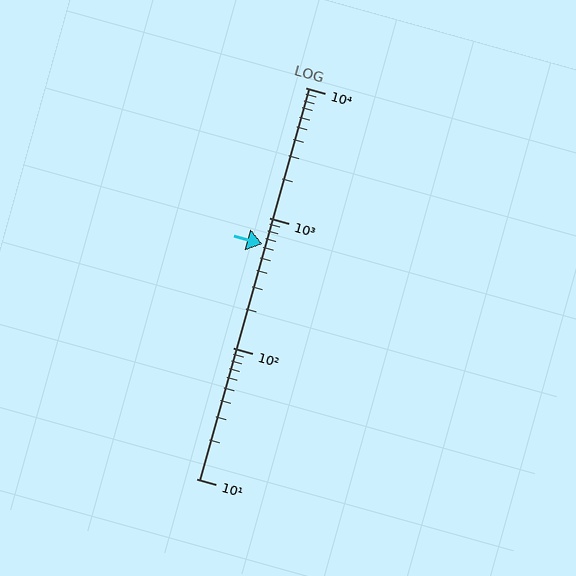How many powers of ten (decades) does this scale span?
The scale spans 3 decades, from 10 to 10000.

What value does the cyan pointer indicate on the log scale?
The pointer indicates approximately 630.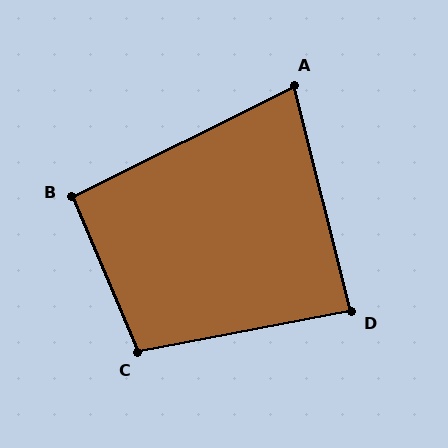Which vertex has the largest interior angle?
C, at approximately 102 degrees.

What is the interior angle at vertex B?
Approximately 94 degrees (approximately right).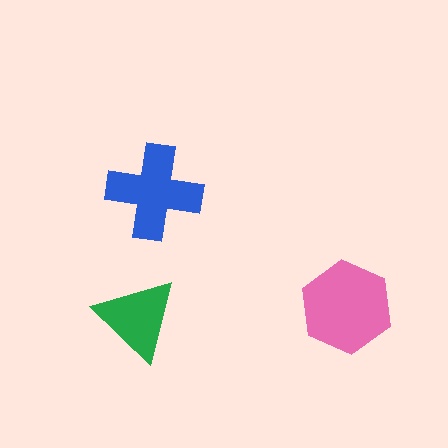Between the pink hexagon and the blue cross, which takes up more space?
The pink hexagon.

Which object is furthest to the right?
The pink hexagon is rightmost.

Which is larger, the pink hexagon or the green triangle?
The pink hexagon.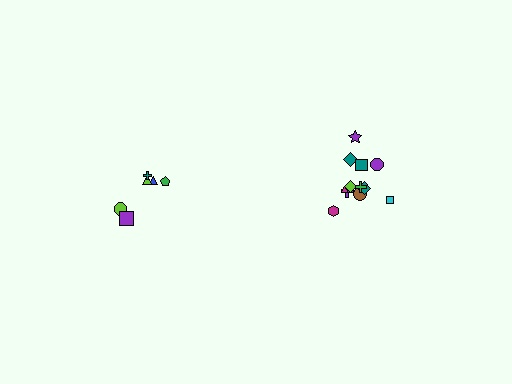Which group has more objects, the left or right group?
The right group.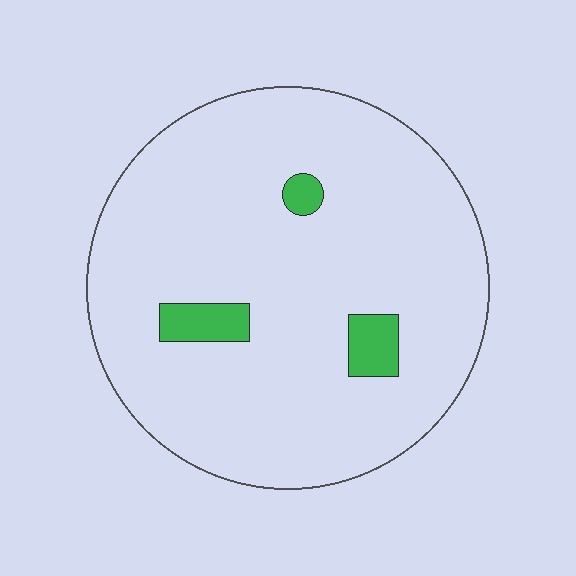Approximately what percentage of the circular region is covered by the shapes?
Approximately 5%.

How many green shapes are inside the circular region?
3.